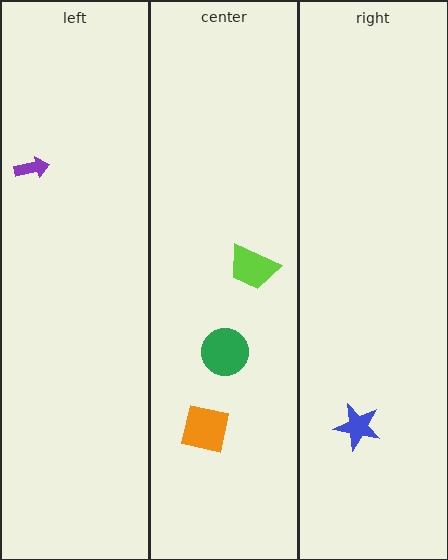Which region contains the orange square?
The center region.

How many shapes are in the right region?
1.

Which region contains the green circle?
The center region.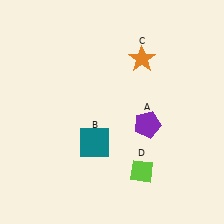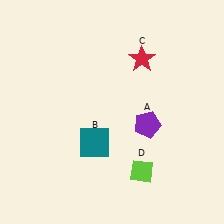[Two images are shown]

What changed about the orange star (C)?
In Image 1, C is orange. In Image 2, it changed to red.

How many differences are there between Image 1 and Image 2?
There is 1 difference between the two images.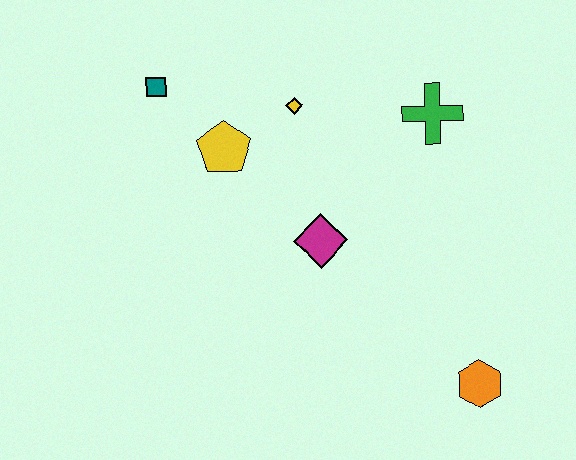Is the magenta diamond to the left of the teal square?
No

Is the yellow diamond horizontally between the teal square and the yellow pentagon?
No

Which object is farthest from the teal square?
The orange hexagon is farthest from the teal square.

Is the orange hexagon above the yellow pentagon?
No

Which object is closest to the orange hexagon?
The magenta diamond is closest to the orange hexagon.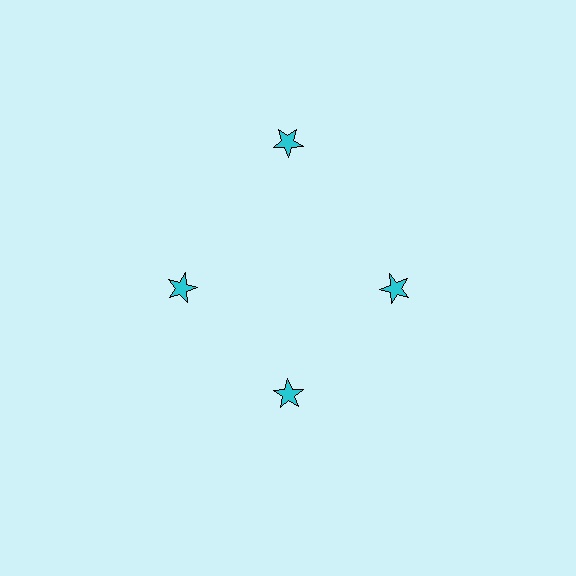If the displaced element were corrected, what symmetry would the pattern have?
It would have 4-fold rotational symmetry — the pattern would map onto itself every 90 degrees.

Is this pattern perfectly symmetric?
No. The 4 cyan stars are arranged in a ring, but one element near the 12 o'clock position is pushed outward from the center, breaking the 4-fold rotational symmetry.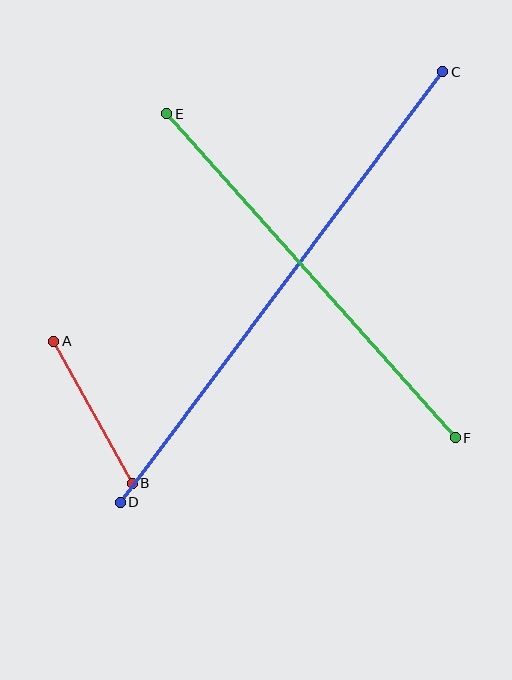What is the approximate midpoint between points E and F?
The midpoint is at approximately (311, 276) pixels.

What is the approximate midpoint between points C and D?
The midpoint is at approximately (282, 287) pixels.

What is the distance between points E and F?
The distance is approximately 434 pixels.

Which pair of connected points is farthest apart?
Points C and D are farthest apart.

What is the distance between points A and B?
The distance is approximately 162 pixels.